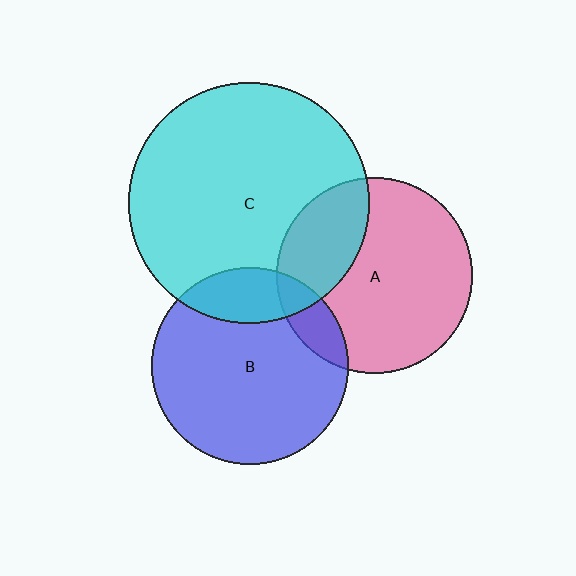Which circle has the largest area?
Circle C (cyan).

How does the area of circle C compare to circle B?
Approximately 1.5 times.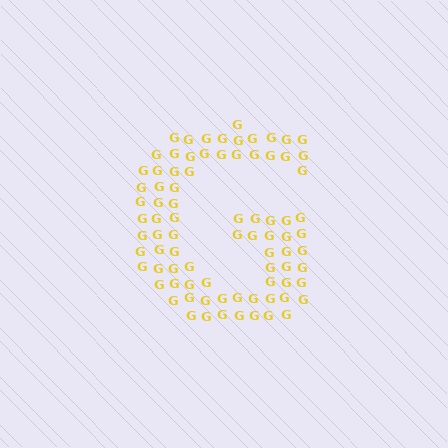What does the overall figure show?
The overall figure shows the letter G.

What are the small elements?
The small elements are letter G's.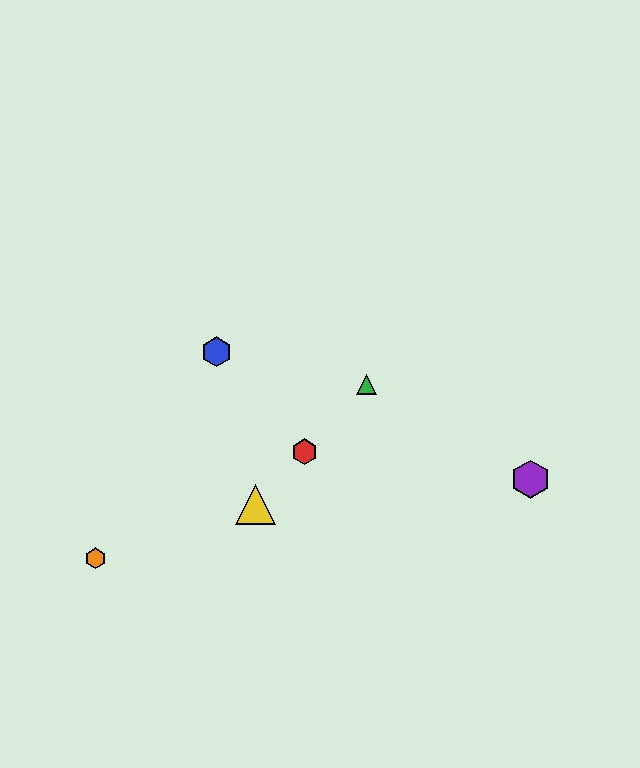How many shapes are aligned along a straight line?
3 shapes (the red hexagon, the green triangle, the yellow triangle) are aligned along a straight line.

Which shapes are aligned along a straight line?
The red hexagon, the green triangle, the yellow triangle are aligned along a straight line.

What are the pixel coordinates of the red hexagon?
The red hexagon is at (305, 452).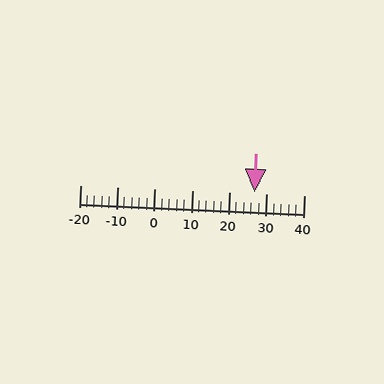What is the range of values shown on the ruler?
The ruler shows values from -20 to 40.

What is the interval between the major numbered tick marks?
The major tick marks are spaced 10 units apart.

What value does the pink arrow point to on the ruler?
The pink arrow points to approximately 27.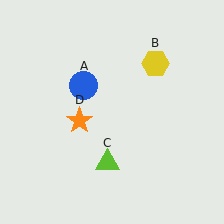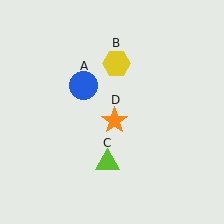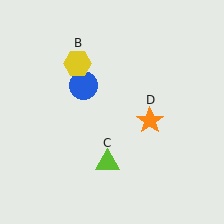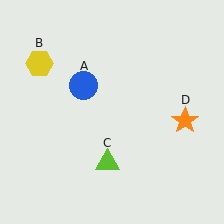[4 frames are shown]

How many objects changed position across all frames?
2 objects changed position: yellow hexagon (object B), orange star (object D).